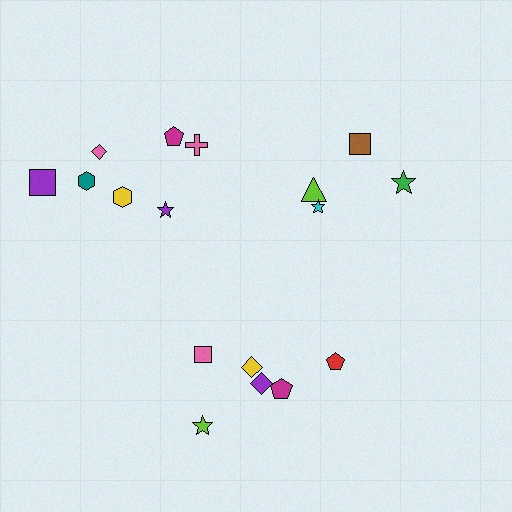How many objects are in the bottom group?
There are 6 objects.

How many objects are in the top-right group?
There are 4 objects.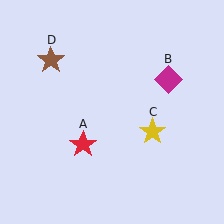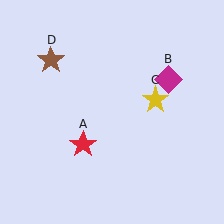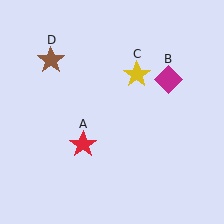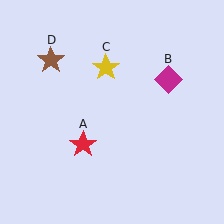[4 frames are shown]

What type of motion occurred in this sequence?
The yellow star (object C) rotated counterclockwise around the center of the scene.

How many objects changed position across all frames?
1 object changed position: yellow star (object C).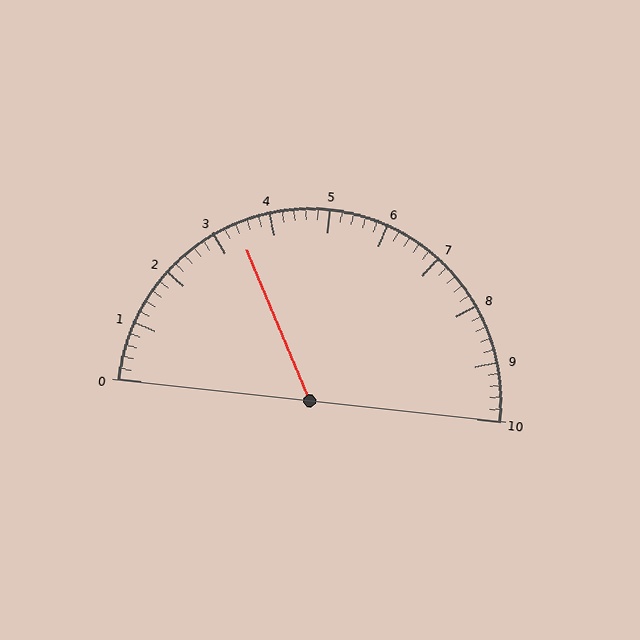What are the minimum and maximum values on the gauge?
The gauge ranges from 0 to 10.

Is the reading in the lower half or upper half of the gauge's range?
The reading is in the lower half of the range (0 to 10).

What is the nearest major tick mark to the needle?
The nearest major tick mark is 3.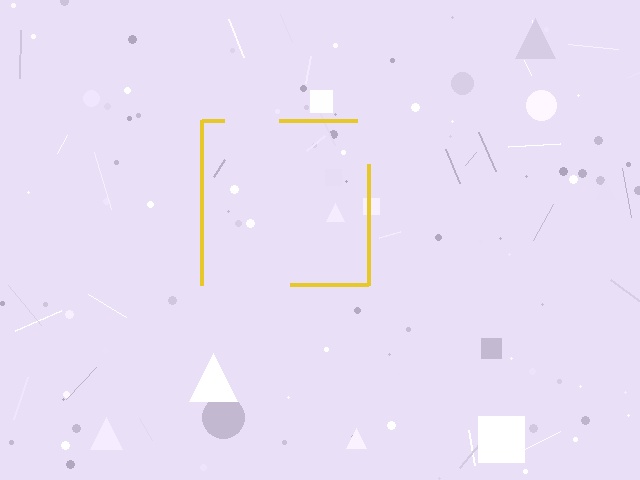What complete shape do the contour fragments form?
The contour fragments form a square.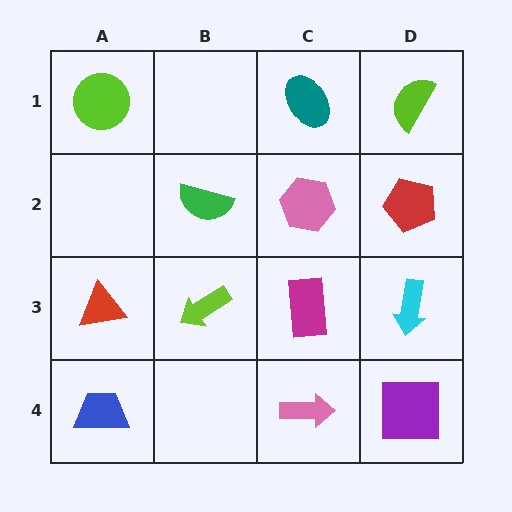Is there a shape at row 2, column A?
No, that cell is empty.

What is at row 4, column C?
A pink arrow.